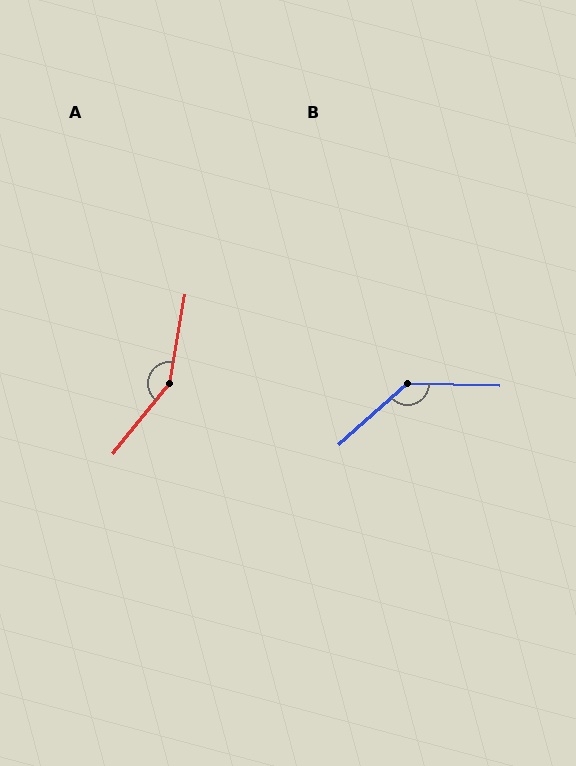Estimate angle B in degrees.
Approximately 137 degrees.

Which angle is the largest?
A, at approximately 151 degrees.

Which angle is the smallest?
B, at approximately 137 degrees.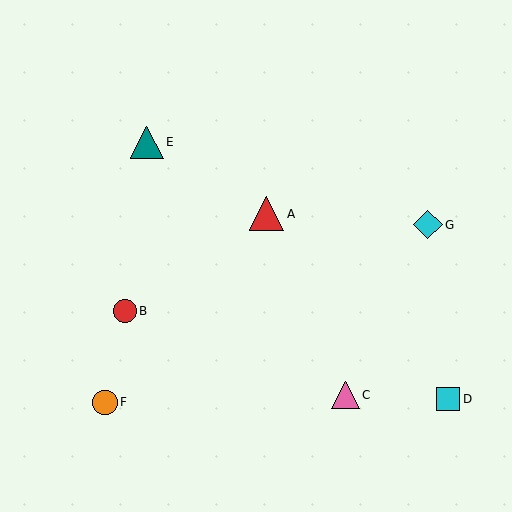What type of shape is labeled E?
Shape E is a teal triangle.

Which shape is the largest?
The red triangle (labeled A) is the largest.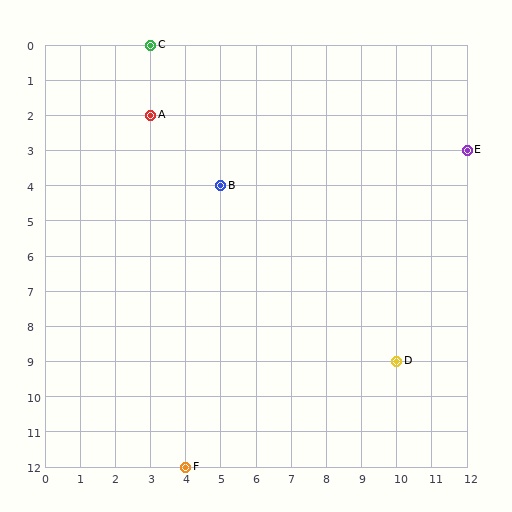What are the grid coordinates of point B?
Point B is at grid coordinates (5, 4).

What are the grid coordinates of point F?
Point F is at grid coordinates (4, 12).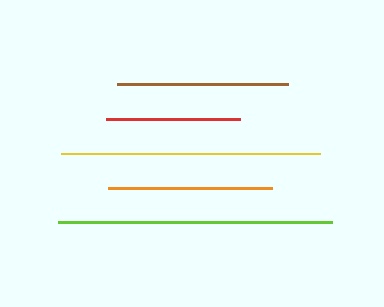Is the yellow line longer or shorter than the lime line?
The lime line is longer than the yellow line.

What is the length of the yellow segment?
The yellow segment is approximately 259 pixels long.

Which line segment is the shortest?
The red line is the shortest at approximately 134 pixels.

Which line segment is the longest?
The lime line is the longest at approximately 274 pixels.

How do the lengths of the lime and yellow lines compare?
The lime and yellow lines are approximately the same length.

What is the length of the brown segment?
The brown segment is approximately 171 pixels long.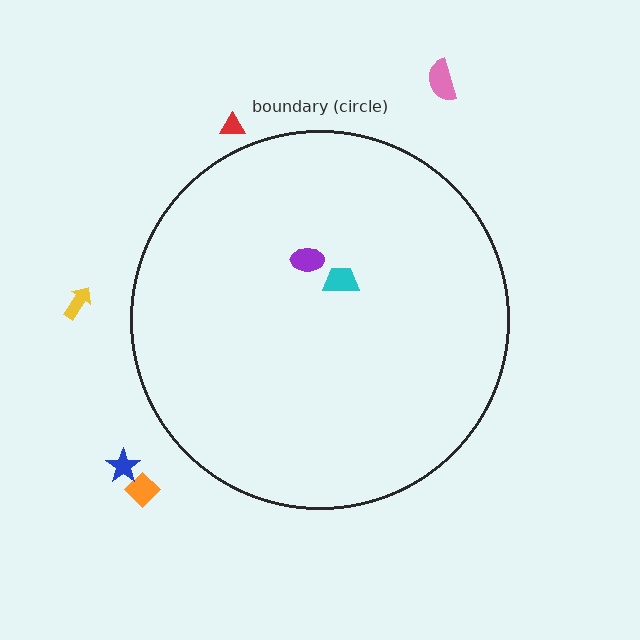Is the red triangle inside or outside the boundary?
Outside.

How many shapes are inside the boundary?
2 inside, 5 outside.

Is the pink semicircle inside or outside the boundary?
Outside.